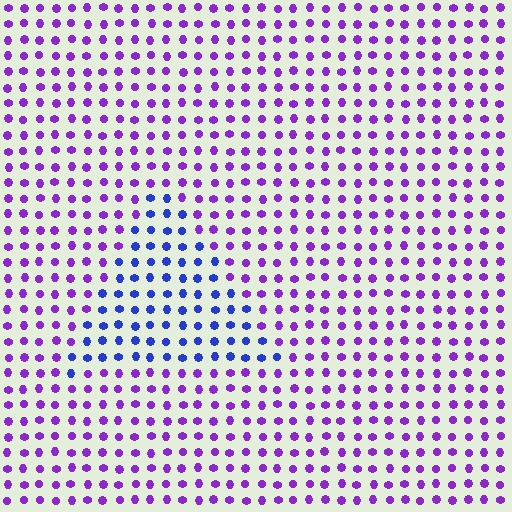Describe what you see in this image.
The image is filled with small purple elements in a uniform arrangement. A triangle-shaped region is visible where the elements are tinted to a slightly different hue, forming a subtle color boundary.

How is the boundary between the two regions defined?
The boundary is defined purely by a slight shift in hue (about 45 degrees). Spacing, size, and orientation are identical on both sides.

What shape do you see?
I see a triangle.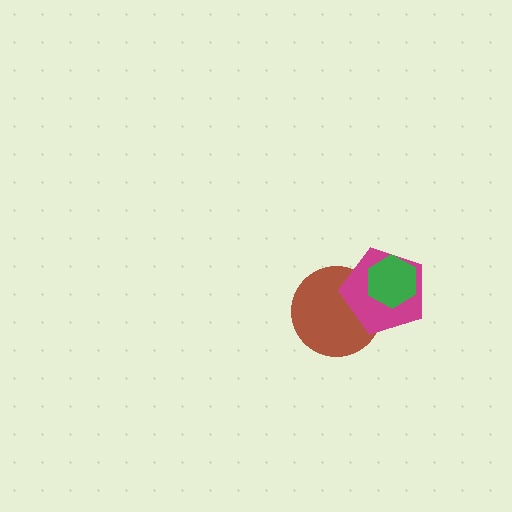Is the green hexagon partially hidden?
No, no other shape covers it.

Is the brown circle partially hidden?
Yes, it is partially covered by another shape.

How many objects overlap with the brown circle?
2 objects overlap with the brown circle.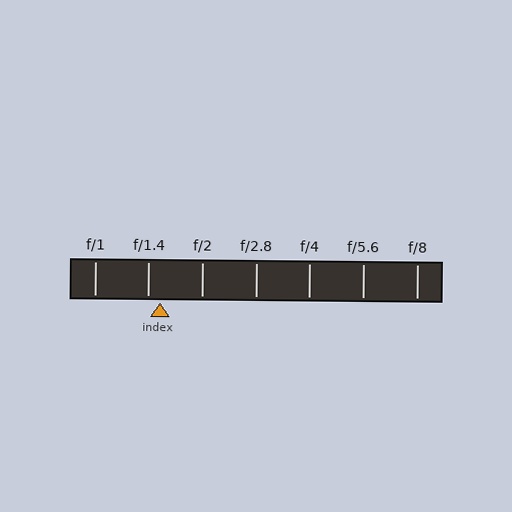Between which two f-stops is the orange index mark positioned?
The index mark is between f/1.4 and f/2.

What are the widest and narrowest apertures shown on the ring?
The widest aperture shown is f/1 and the narrowest is f/8.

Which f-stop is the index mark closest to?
The index mark is closest to f/1.4.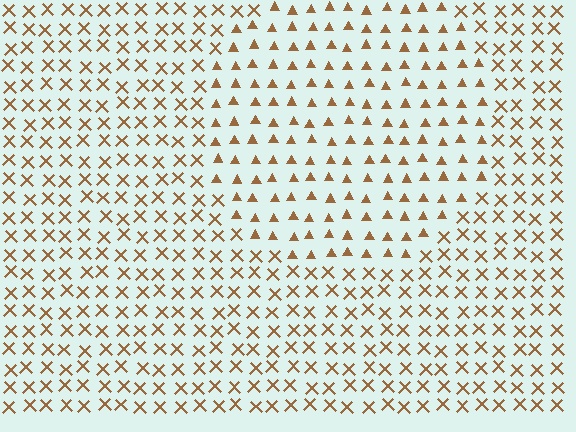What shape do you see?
I see a circle.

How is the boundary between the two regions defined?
The boundary is defined by a change in element shape: triangles inside vs. X marks outside. All elements share the same color and spacing.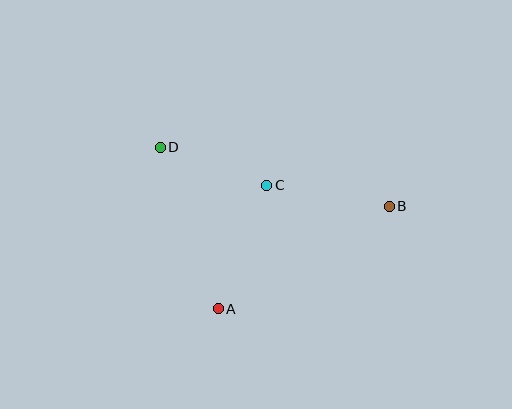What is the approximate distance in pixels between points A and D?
The distance between A and D is approximately 172 pixels.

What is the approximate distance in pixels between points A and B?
The distance between A and B is approximately 199 pixels.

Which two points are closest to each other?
Points C and D are closest to each other.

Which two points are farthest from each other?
Points B and D are farthest from each other.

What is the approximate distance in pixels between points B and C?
The distance between B and C is approximately 124 pixels.